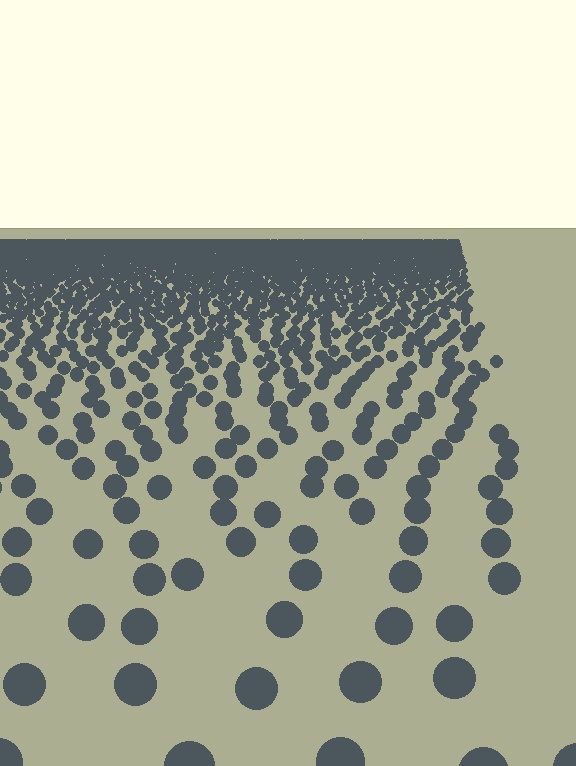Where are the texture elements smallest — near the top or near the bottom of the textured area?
Near the top.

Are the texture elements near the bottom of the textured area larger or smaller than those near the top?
Larger. Near the bottom, elements are closer to the viewer and appear at a bigger on-screen size.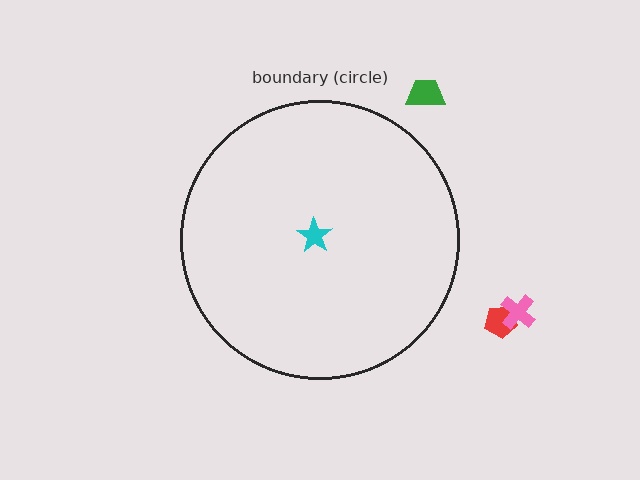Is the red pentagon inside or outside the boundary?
Outside.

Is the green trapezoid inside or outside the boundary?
Outside.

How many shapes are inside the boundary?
1 inside, 3 outside.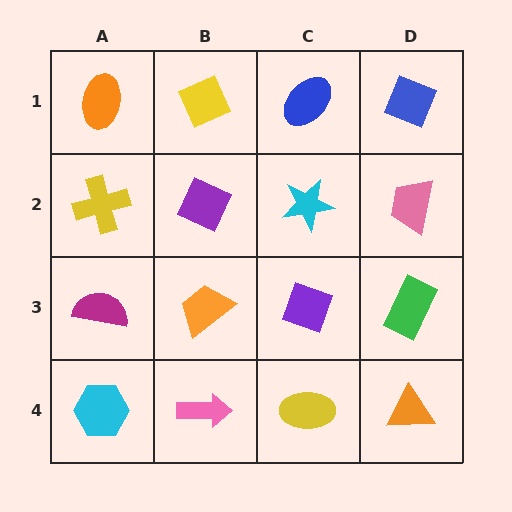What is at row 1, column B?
A yellow diamond.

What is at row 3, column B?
An orange trapezoid.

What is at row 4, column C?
A yellow ellipse.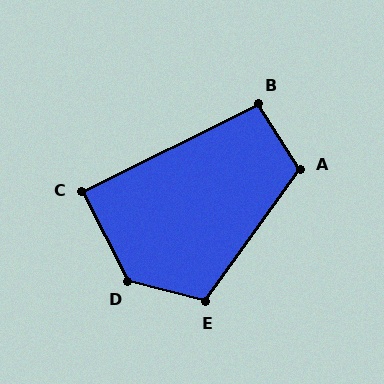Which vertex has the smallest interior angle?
C, at approximately 89 degrees.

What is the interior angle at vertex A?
Approximately 112 degrees (obtuse).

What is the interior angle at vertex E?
Approximately 111 degrees (obtuse).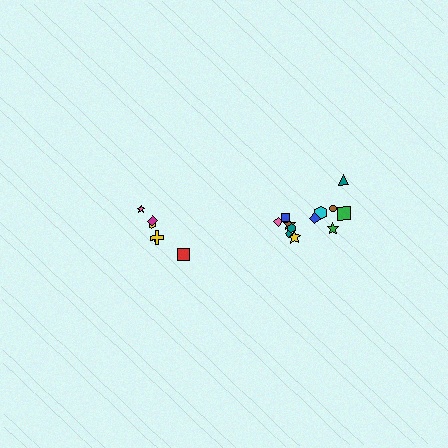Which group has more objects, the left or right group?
The right group.